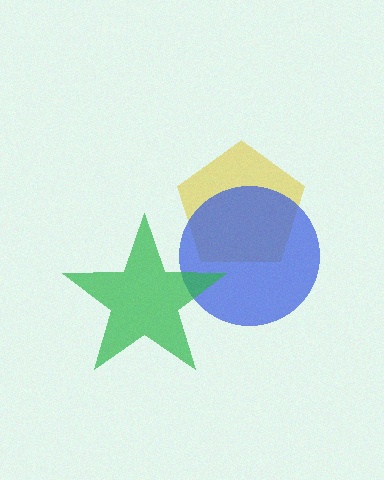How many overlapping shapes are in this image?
There are 3 overlapping shapes in the image.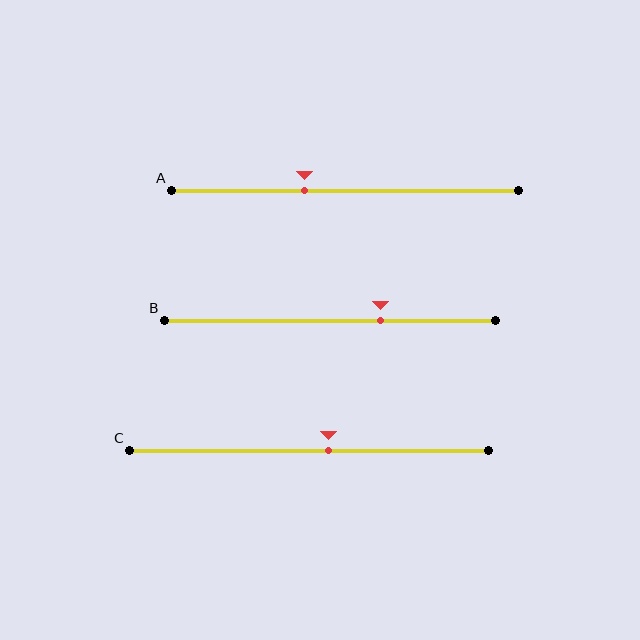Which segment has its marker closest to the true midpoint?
Segment C has its marker closest to the true midpoint.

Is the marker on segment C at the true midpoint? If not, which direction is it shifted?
No, the marker on segment C is shifted to the right by about 5% of the segment length.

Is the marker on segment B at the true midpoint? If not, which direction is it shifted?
No, the marker on segment B is shifted to the right by about 15% of the segment length.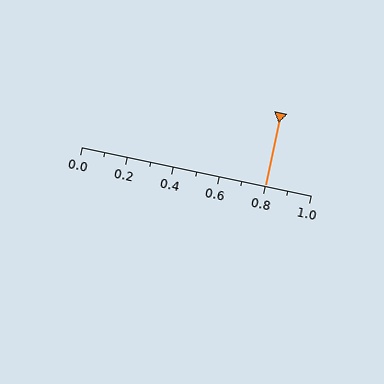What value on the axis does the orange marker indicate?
The marker indicates approximately 0.8.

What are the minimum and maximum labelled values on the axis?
The axis runs from 0.0 to 1.0.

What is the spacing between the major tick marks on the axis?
The major ticks are spaced 0.2 apart.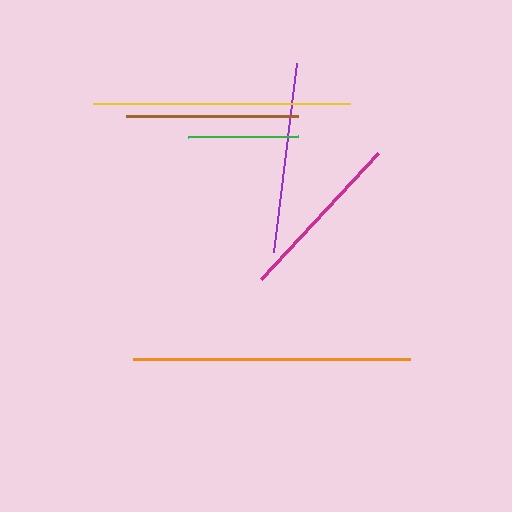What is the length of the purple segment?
The purple segment is approximately 190 pixels long.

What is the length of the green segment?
The green segment is approximately 110 pixels long.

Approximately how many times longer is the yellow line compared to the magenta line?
The yellow line is approximately 1.5 times the length of the magenta line.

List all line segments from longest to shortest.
From longest to shortest: orange, yellow, purple, brown, magenta, green.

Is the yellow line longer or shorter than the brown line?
The yellow line is longer than the brown line.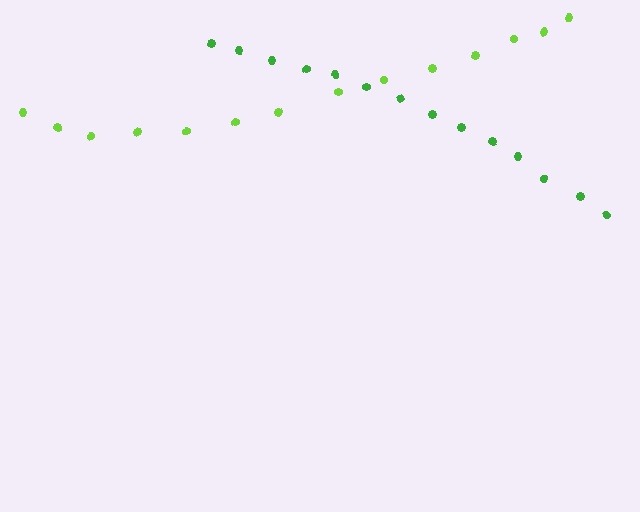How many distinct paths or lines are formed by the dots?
There are 2 distinct paths.